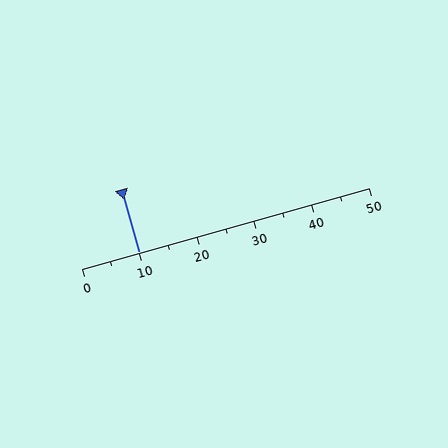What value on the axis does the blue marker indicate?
The marker indicates approximately 10.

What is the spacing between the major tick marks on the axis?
The major ticks are spaced 10 apart.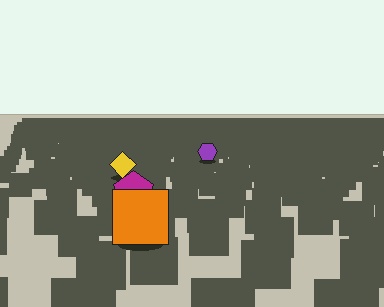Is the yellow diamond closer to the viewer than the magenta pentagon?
No. The magenta pentagon is closer — you can tell from the texture gradient: the ground texture is coarser near it.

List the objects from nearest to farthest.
From nearest to farthest: the orange square, the magenta pentagon, the yellow diamond, the purple hexagon.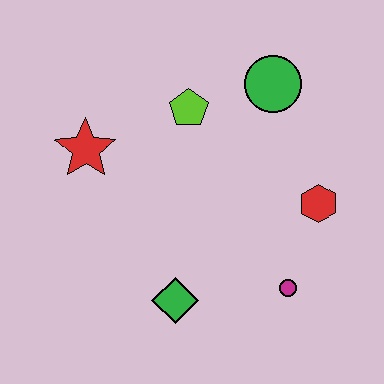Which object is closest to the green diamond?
The magenta circle is closest to the green diamond.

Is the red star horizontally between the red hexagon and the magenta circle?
No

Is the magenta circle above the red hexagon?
No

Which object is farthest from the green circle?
The green diamond is farthest from the green circle.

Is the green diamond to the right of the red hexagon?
No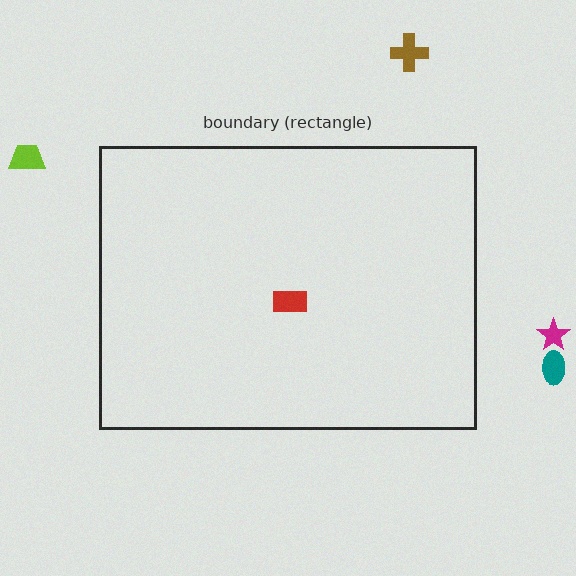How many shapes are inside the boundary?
1 inside, 4 outside.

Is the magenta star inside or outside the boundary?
Outside.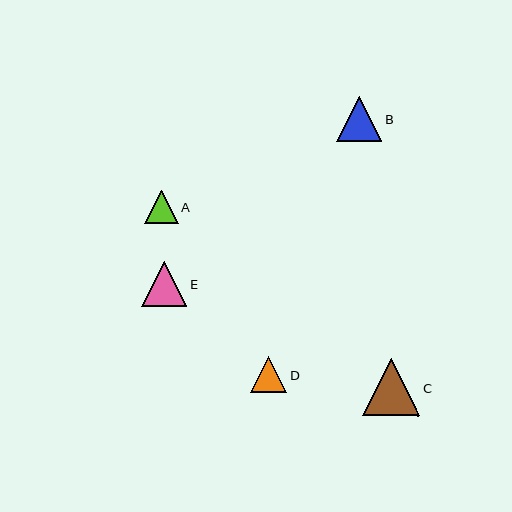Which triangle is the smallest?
Triangle A is the smallest with a size of approximately 33 pixels.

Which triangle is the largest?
Triangle C is the largest with a size of approximately 57 pixels.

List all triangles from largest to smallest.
From largest to smallest: C, B, E, D, A.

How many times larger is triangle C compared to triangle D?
Triangle C is approximately 1.6 times the size of triangle D.